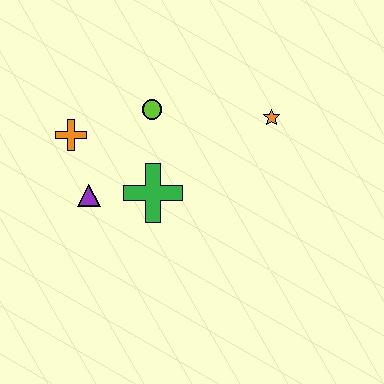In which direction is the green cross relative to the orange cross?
The green cross is to the right of the orange cross.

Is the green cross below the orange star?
Yes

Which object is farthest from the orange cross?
The orange star is farthest from the orange cross.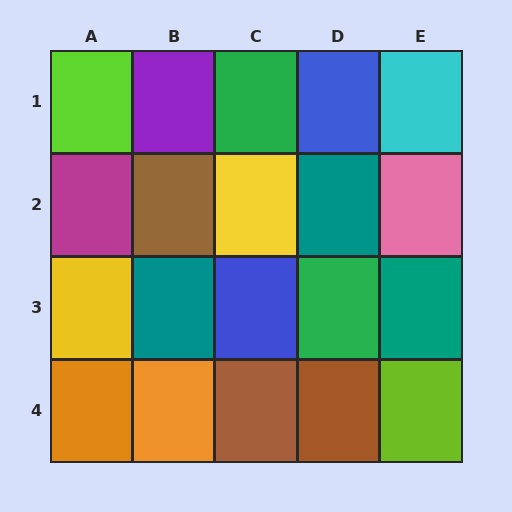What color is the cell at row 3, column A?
Yellow.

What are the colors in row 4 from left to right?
Orange, orange, brown, brown, lime.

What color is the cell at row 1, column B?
Purple.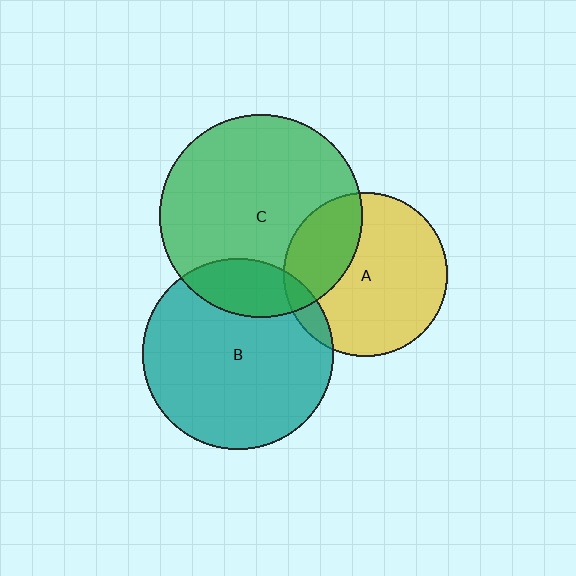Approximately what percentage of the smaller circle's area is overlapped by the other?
Approximately 10%.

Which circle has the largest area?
Circle C (green).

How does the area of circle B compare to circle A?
Approximately 1.4 times.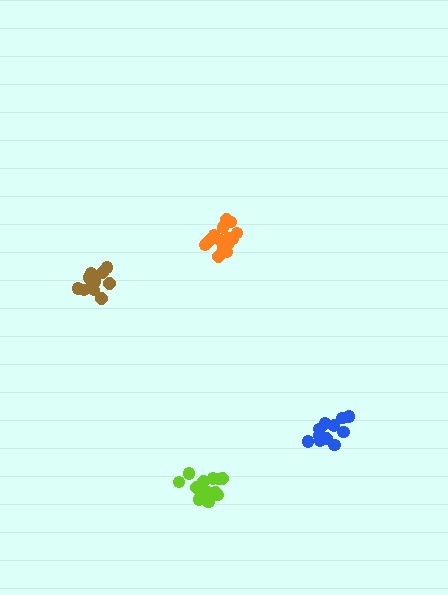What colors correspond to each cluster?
The clusters are colored: orange, brown, blue, lime.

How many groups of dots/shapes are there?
There are 4 groups.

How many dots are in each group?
Group 1: 16 dots, Group 2: 11 dots, Group 3: 11 dots, Group 4: 16 dots (54 total).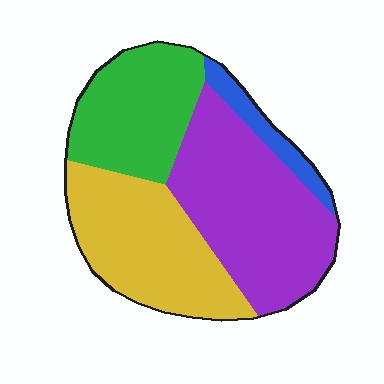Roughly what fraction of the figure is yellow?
Yellow covers about 30% of the figure.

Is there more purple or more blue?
Purple.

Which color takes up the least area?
Blue, at roughly 5%.